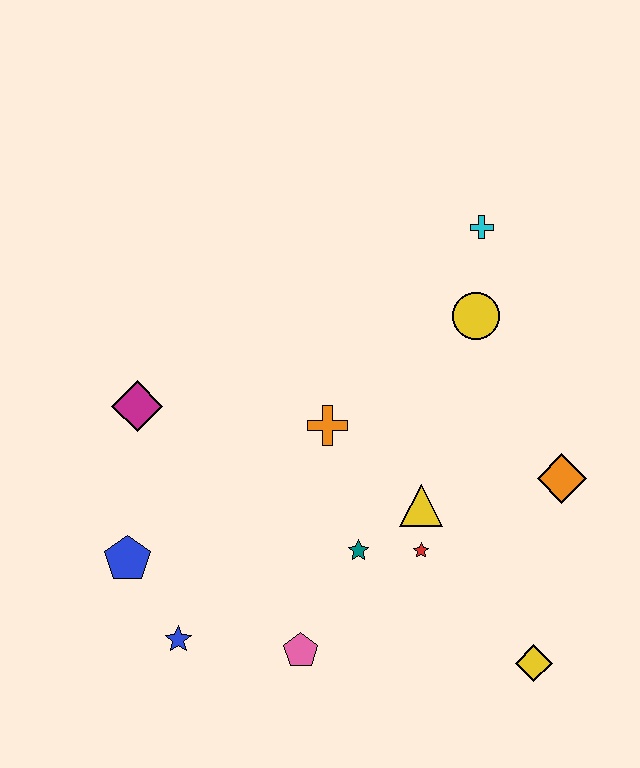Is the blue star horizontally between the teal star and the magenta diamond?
Yes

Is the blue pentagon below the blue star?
No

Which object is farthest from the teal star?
The cyan cross is farthest from the teal star.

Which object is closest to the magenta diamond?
The blue pentagon is closest to the magenta diamond.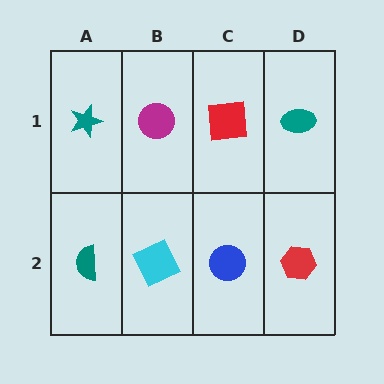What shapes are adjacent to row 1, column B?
A cyan square (row 2, column B), a teal star (row 1, column A), a red square (row 1, column C).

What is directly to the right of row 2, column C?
A red hexagon.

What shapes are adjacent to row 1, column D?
A red hexagon (row 2, column D), a red square (row 1, column C).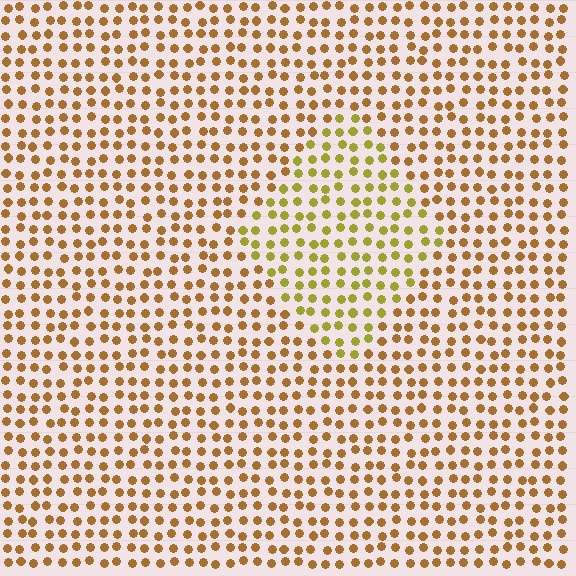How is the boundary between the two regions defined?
The boundary is defined purely by a slight shift in hue (about 32 degrees). Spacing, size, and orientation are identical on both sides.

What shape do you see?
I see a diamond.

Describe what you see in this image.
The image is filled with small brown elements in a uniform arrangement. A diamond-shaped region is visible where the elements are tinted to a slightly different hue, forming a subtle color boundary.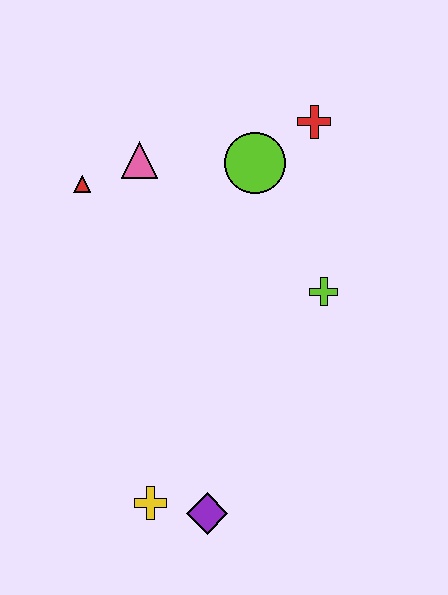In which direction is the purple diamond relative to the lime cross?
The purple diamond is below the lime cross.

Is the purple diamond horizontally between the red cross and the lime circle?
No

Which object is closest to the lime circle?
The red cross is closest to the lime circle.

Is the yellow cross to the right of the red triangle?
Yes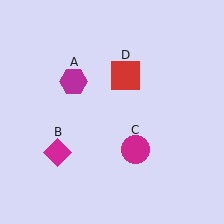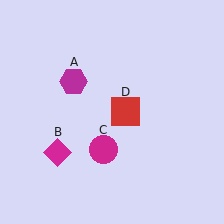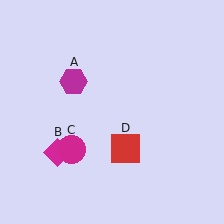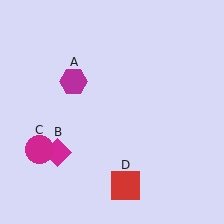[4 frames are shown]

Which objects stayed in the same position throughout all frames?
Magenta hexagon (object A) and magenta diamond (object B) remained stationary.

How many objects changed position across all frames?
2 objects changed position: magenta circle (object C), red square (object D).